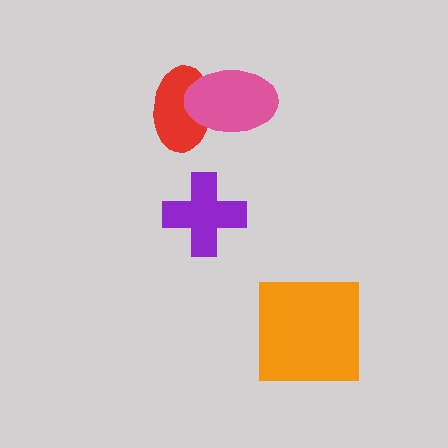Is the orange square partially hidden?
No, no other shape covers it.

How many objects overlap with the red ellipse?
1 object overlaps with the red ellipse.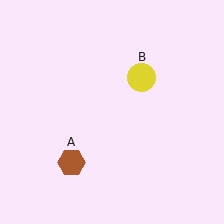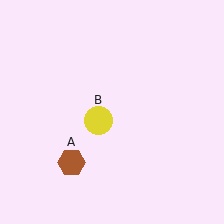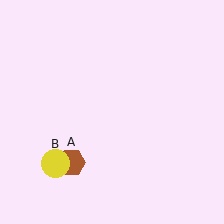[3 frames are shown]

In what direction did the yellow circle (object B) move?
The yellow circle (object B) moved down and to the left.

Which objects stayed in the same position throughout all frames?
Brown hexagon (object A) remained stationary.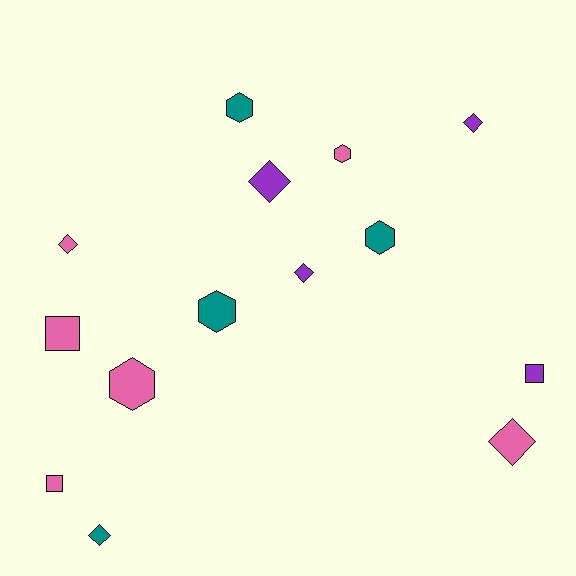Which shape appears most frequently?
Diamond, with 6 objects.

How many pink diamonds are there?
There are 2 pink diamonds.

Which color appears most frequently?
Pink, with 6 objects.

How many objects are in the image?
There are 14 objects.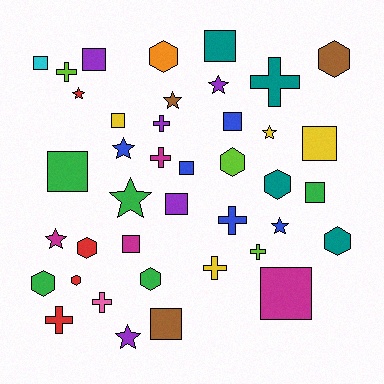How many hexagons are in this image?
There are 9 hexagons.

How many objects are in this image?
There are 40 objects.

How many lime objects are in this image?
There are 3 lime objects.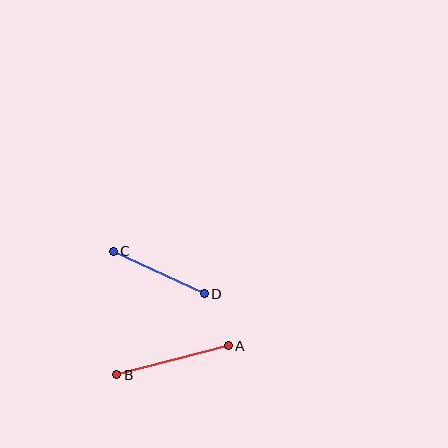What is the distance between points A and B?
The distance is approximately 115 pixels.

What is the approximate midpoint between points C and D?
The midpoint is at approximately (159, 272) pixels.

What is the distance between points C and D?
The distance is approximately 100 pixels.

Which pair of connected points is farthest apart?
Points A and B are farthest apart.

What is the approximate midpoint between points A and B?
The midpoint is at approximately (173, 360) pixels.